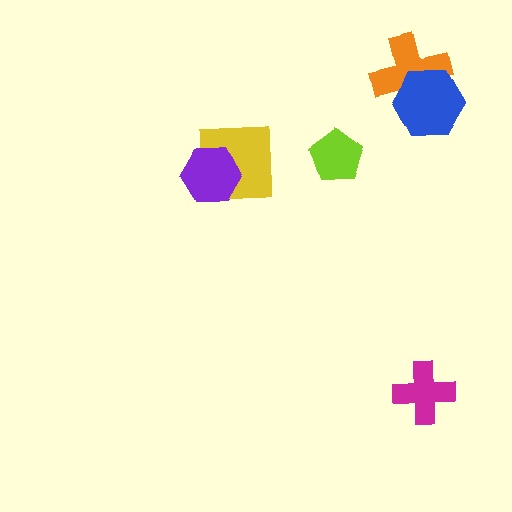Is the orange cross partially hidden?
Yes, it is partially covered by another shape.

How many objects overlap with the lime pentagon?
0 objects overlap with the lime pentagon.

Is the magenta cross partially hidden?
No, no other shape covers it.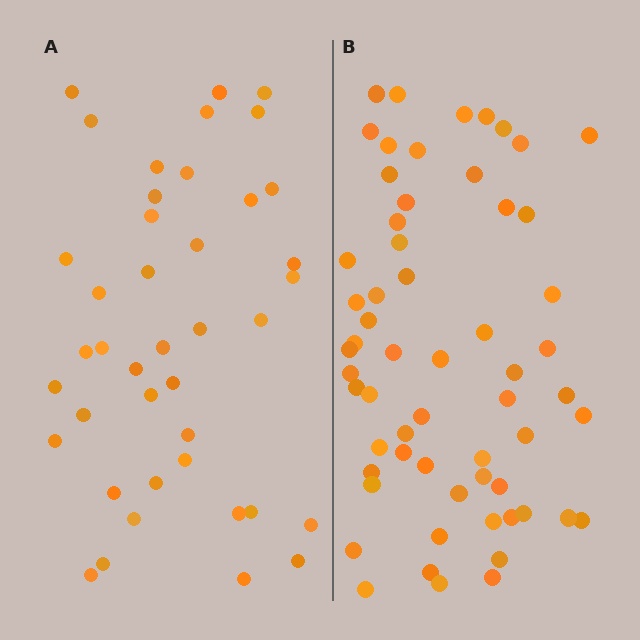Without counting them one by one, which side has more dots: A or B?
Region B (the right region) has more dots.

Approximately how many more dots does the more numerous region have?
Region B has approximately 20 more dots than region A.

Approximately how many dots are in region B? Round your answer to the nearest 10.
About 60 dots.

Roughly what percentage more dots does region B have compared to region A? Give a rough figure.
About 45% more.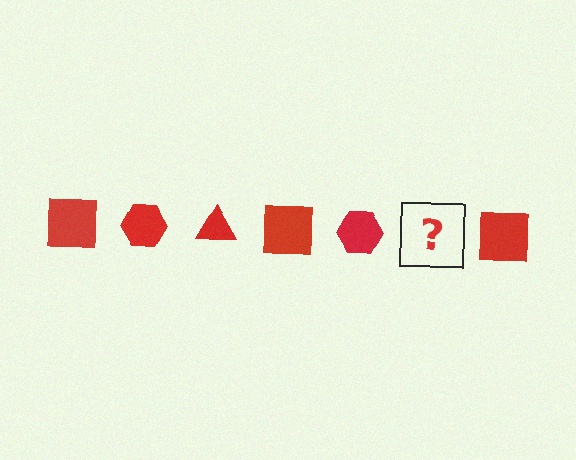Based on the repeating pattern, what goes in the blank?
The blank should be a red triangle.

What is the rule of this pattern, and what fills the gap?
The rule is that the pattern cycles through square, hexagon, triangle shapes in red. The gap should be filled with a red triangle.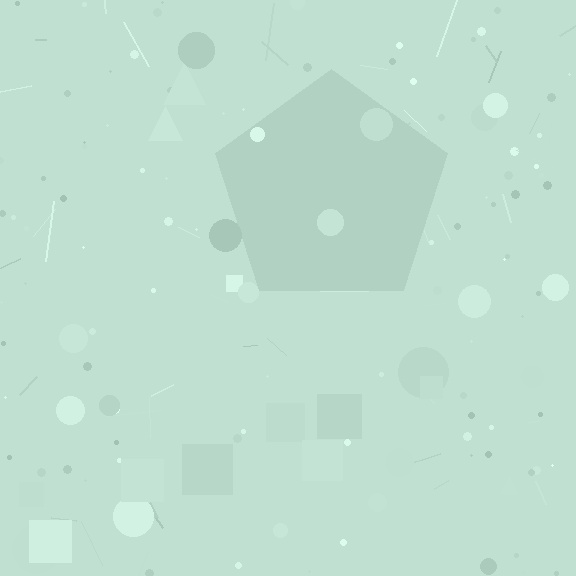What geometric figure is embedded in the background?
A pentagon is embedded in the background.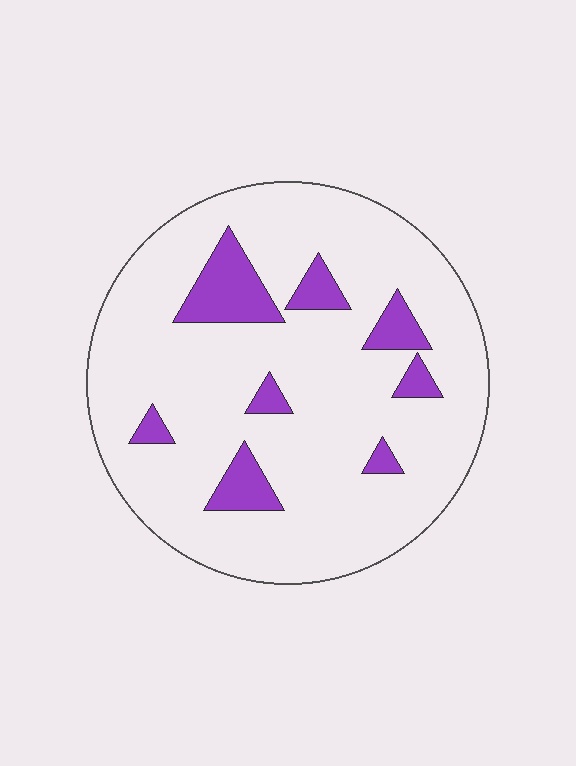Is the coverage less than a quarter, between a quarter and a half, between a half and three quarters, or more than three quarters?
Less than a quarter.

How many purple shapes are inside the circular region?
8.